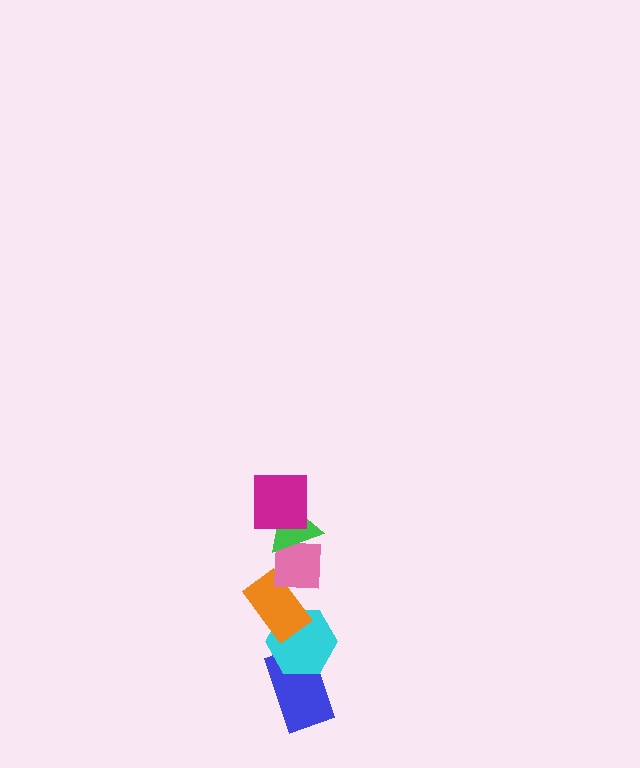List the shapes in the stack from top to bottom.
From top to bottom: the magenta square, the green triangle, the pink square, the orange rectangle, the cyan hexagon, the blue rectangle.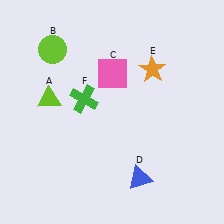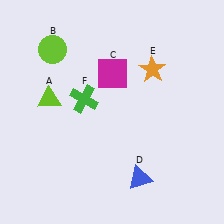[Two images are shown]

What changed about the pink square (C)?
In Image 1, C is pink. In Image 2, it changed to magenta.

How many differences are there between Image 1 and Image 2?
There is 1 difference between the two images.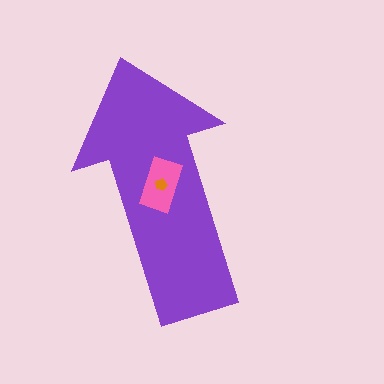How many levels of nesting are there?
3.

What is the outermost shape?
The purple arrow.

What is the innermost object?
The orange pentagon.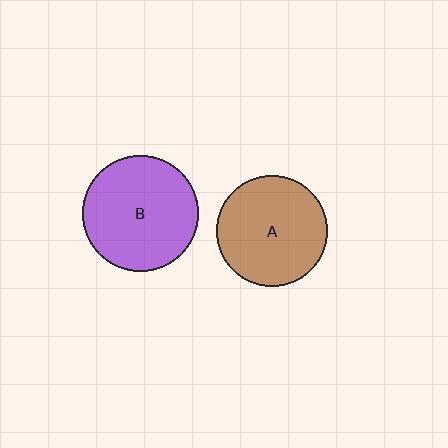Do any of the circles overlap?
No, none of the circles overlap.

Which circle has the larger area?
Circle B (purple).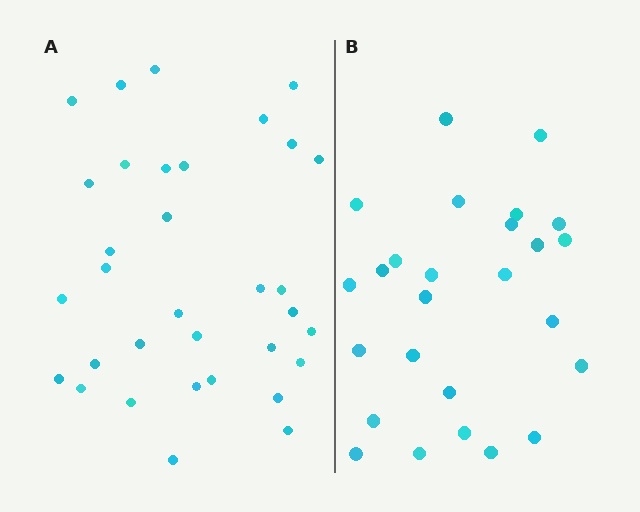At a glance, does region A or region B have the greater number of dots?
Region A (the left region) has more dots.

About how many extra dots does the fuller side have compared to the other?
Region A has roughly 8 or so more dots than region B.